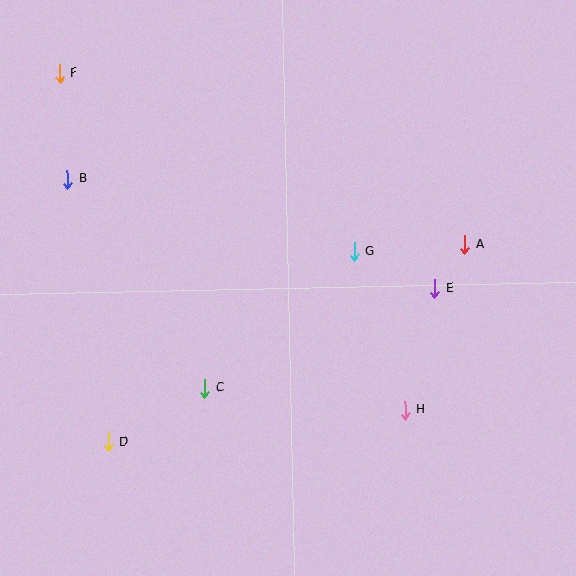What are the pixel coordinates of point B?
Point B is at (67, 179).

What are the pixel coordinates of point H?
Point H is at (405, 410).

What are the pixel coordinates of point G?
Point G is at (355, 251).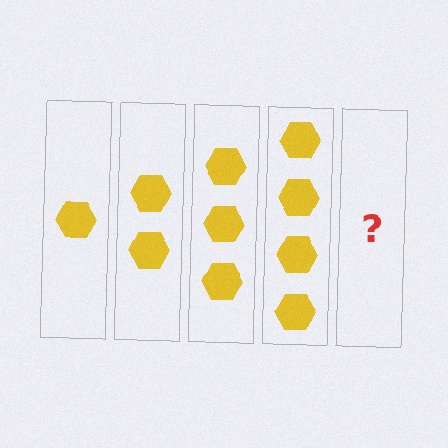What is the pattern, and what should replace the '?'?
The pattern is that each step adds one more hexagon. The '?' should be 5 hexagons.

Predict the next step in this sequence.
The next step is 5 hexagons.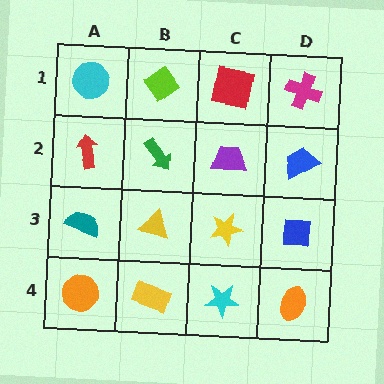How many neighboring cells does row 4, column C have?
3.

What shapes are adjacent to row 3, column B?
A green arrow (row 2, column B), a yellow rectangle (row 4, column B), a teal semicircle (row 3, column A), a yellow star (row 3, column C).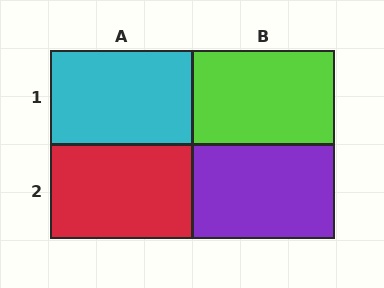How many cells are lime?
1 cell is lime.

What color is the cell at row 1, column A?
Cyan.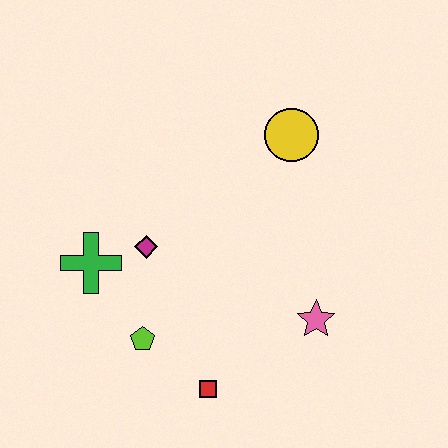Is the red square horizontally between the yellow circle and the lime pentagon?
Yes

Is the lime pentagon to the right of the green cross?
Yes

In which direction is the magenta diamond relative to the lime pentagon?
The magenta diamond is above the lime pentagon.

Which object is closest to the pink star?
The red square is closest to the pink star.